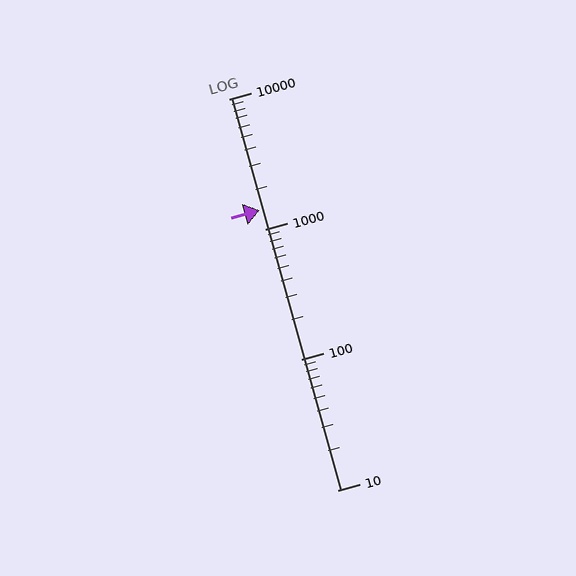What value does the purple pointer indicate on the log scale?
The pointer indicates approximately 1400.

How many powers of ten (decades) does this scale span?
The scale spans 3 decades, from 10 to 10000.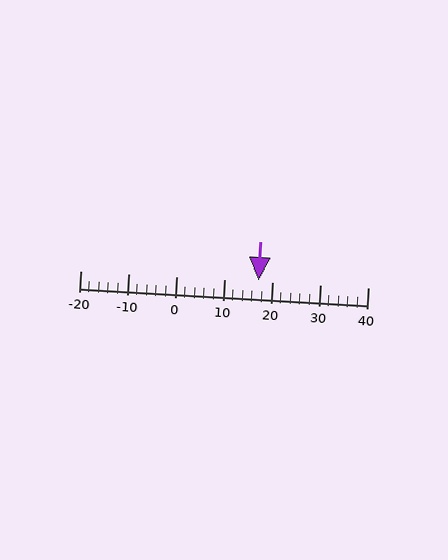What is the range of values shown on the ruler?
The ruler shows values from -20 to 40.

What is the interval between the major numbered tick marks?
The major tick marks are spaced 10 units apart.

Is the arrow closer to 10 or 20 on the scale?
The arrow is closer to 20.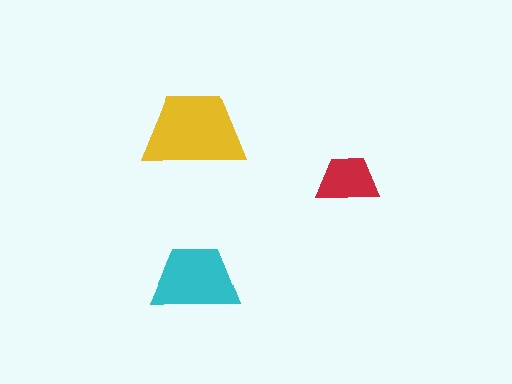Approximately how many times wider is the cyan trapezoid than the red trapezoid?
About 1.5 times wider.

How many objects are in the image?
There are 3 objects in the image.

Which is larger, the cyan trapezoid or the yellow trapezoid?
The yellow one.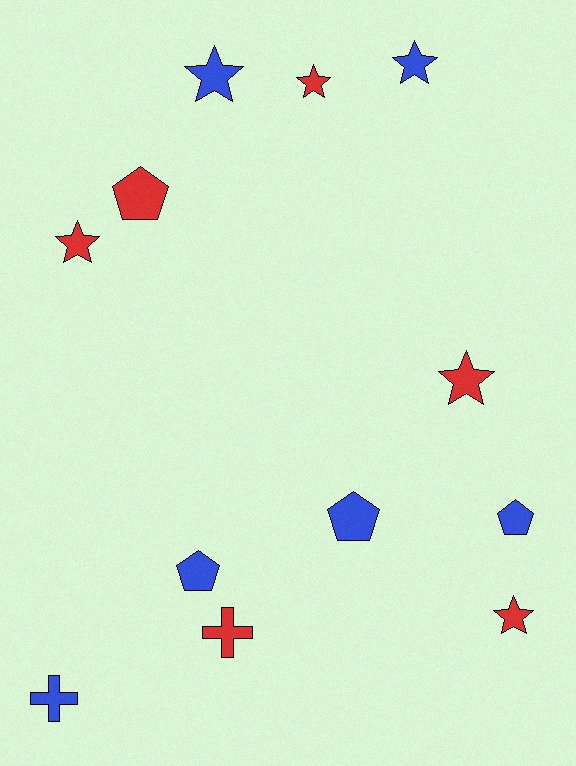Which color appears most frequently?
Red, with 6 objects.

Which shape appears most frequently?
Star, with 6 objects.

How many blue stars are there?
There are 2 blue stars.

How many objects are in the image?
There are 12 objects.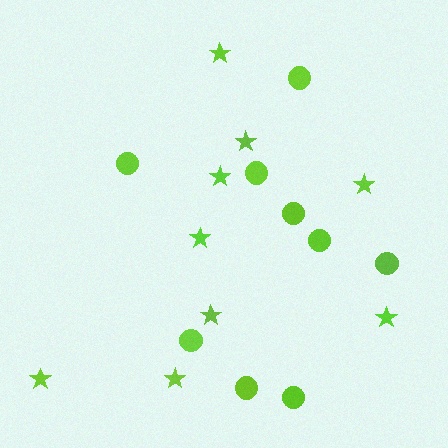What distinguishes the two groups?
There are 2 groups: one group of circles (9) and one group of stars (9).